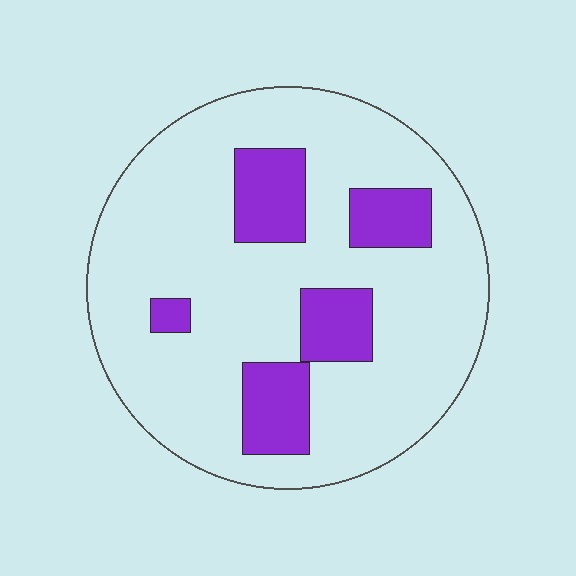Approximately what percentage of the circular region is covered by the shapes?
Approximately 20%.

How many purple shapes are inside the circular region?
5.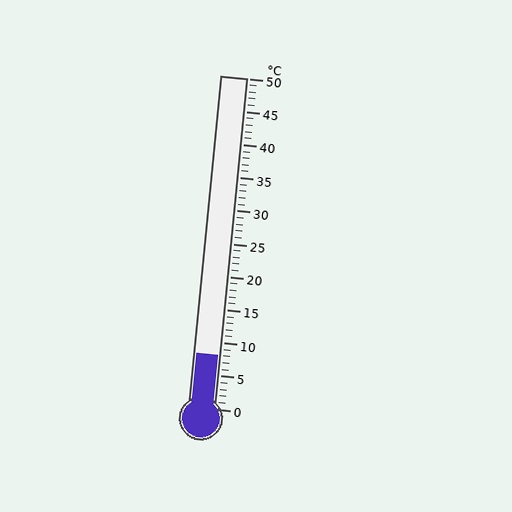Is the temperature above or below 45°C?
The temperature is below 45°C.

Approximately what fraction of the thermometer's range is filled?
The thermometer is filled to approximately 15% of its range.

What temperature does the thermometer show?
The thermometer shows approximately 8°C.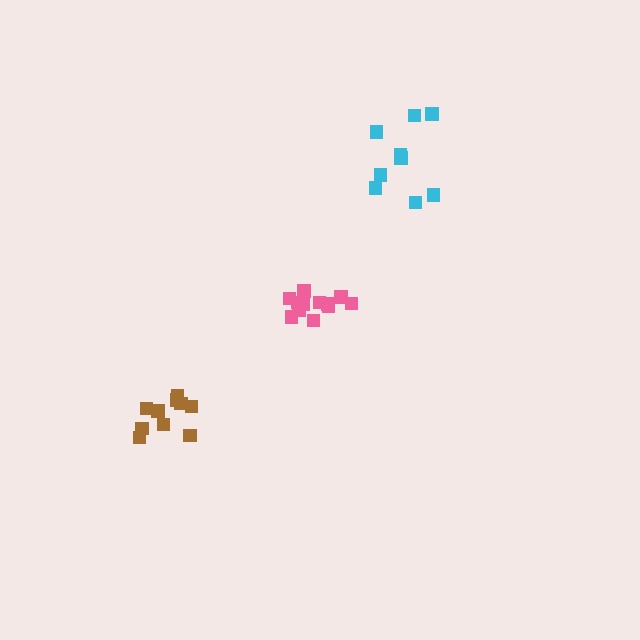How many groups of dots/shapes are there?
There are 3 groups.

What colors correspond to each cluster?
The clusters are colored: pink, brown, cyan.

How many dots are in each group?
Group 1: 12 dots, Group 2: 10 dots, Group 3: 9 dots (31 total).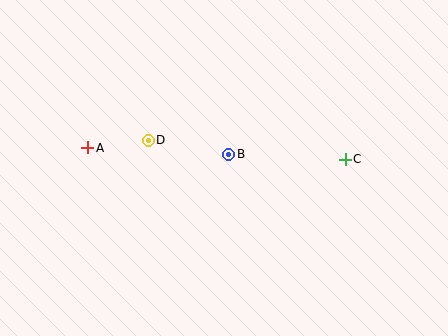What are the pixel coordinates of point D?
Point D is at (148, 141).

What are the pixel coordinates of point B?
Point B is at (229, 154).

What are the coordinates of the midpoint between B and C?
The midpoint between B and C is at (287, 157).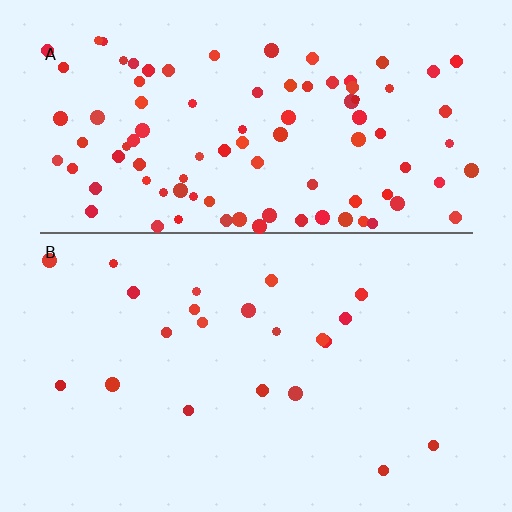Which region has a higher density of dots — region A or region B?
A (the top).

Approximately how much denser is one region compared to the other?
Approximately 4.5× — region A over region B.